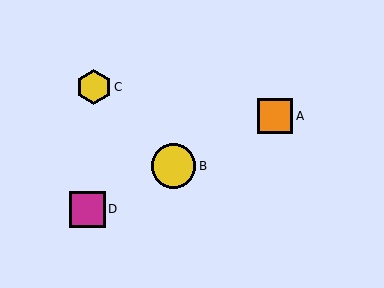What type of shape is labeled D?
Shape D is a magenta square.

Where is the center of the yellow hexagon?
The center of the yellow hexagon is at (94, 87).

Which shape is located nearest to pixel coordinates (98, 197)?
The magenta square (labeled D) at (87, 209) is nearest to that location.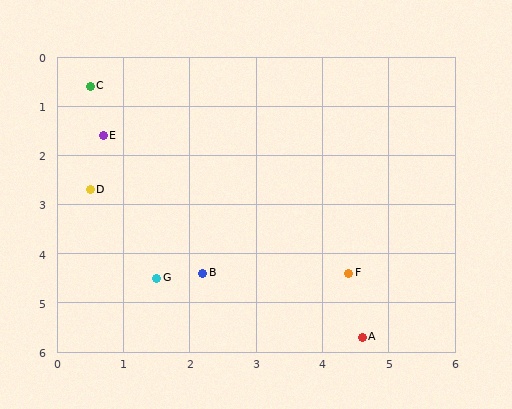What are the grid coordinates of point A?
Point A is at approximately (4.6, 5.7).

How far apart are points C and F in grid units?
Points C and F are about 5.4 grid units apart.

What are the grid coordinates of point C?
Point C is at approximately (0.5, 0.6).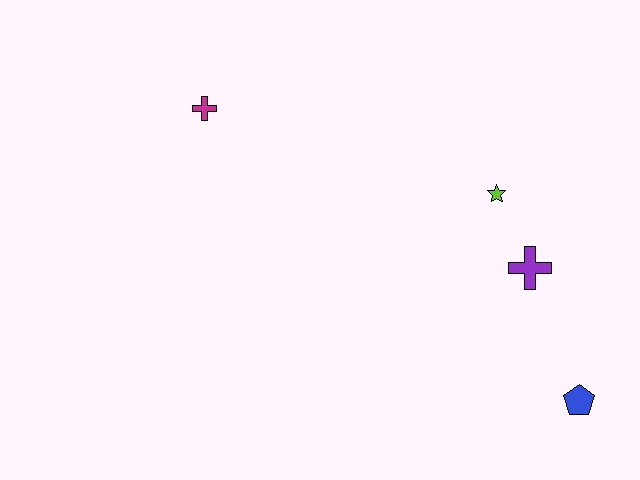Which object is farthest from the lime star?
The magenta cross is farthest from the lime star.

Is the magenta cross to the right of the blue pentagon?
No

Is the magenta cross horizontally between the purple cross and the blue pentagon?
No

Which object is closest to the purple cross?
The lime star is closest to the purple cross.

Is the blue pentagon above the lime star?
No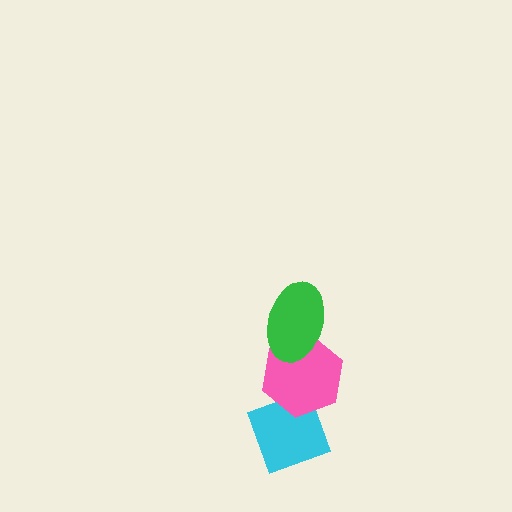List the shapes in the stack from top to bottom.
From top to bottom: the green ellipse, the pink hexagon, the cyan diamond.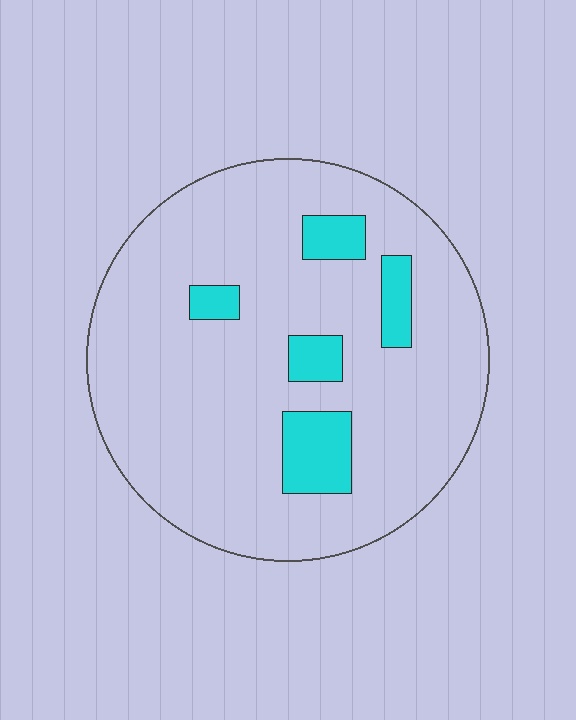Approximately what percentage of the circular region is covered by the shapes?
Approximately 10%.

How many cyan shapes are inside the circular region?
5.